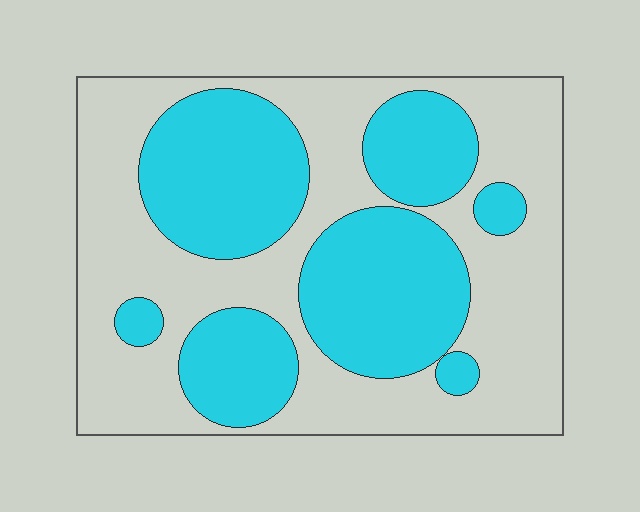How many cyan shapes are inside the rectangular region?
7.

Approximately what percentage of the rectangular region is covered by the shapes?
Approximately 45%.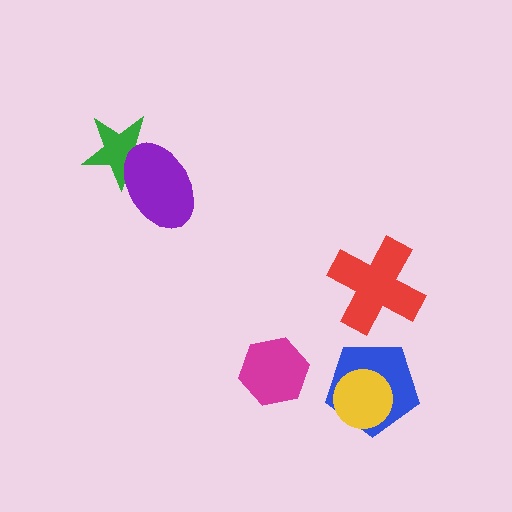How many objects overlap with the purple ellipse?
1 object overlaps with the purple ellipse.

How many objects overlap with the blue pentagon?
1 object overlaps with the blue pentagon.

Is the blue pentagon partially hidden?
Yes, it is partially covered by another shape.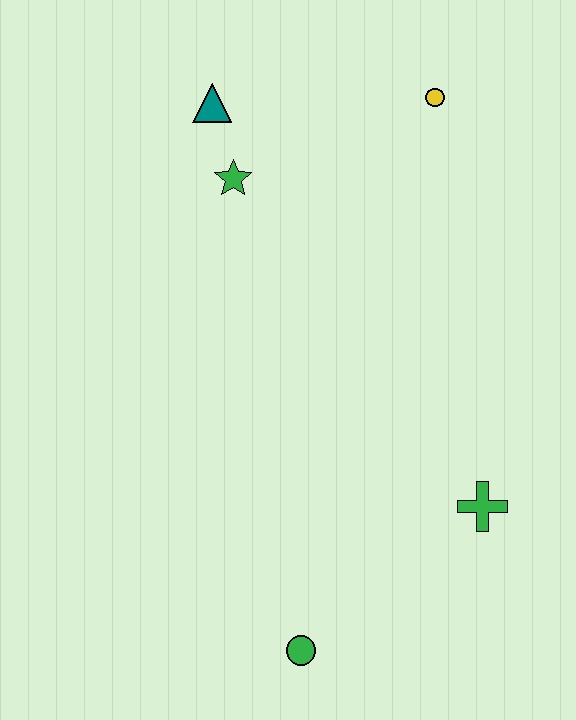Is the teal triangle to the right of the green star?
No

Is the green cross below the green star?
Yes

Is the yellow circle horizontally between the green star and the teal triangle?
No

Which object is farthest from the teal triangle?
The green circle is farthest from the teal triangle.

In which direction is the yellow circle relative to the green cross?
The yellow circle is above the green cross.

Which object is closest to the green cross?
The green circle is closest to the green cross.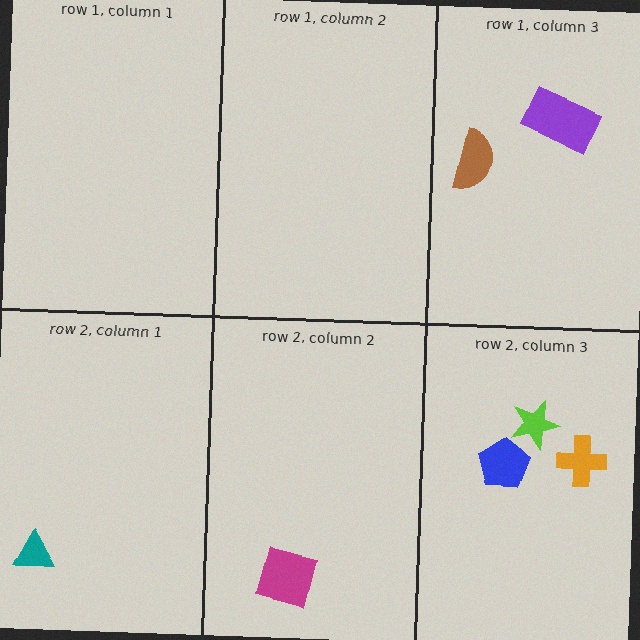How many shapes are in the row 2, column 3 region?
3.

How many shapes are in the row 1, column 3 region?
2.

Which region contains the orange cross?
The row 2, column 3 region.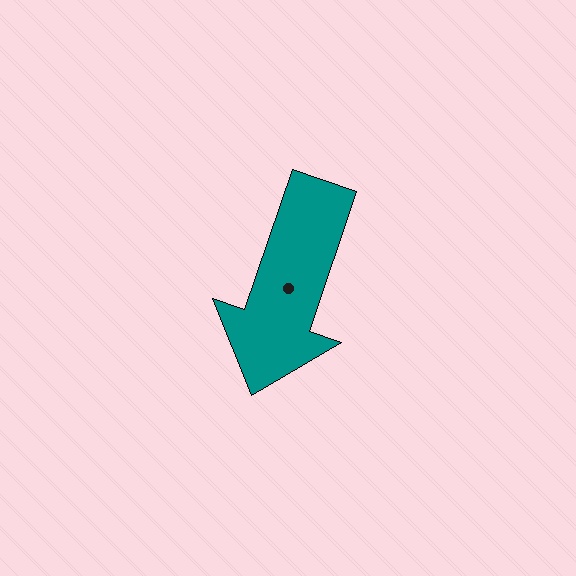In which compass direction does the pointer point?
South.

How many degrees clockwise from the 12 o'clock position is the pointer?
Approximately 199 degrees.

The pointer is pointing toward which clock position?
Roughly 7 o'clock.